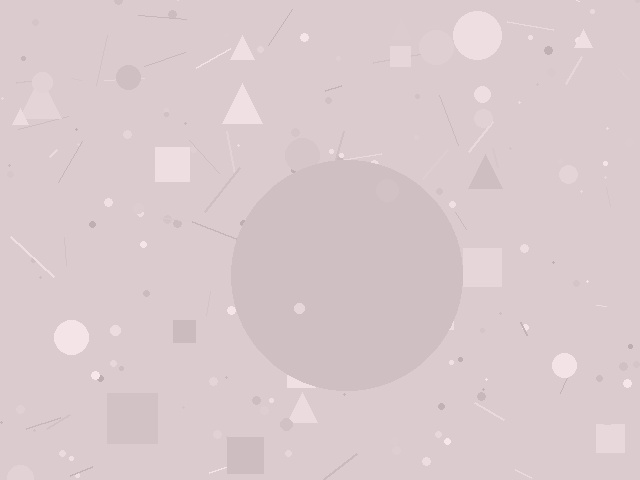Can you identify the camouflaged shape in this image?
The camouflaged shape is a circle.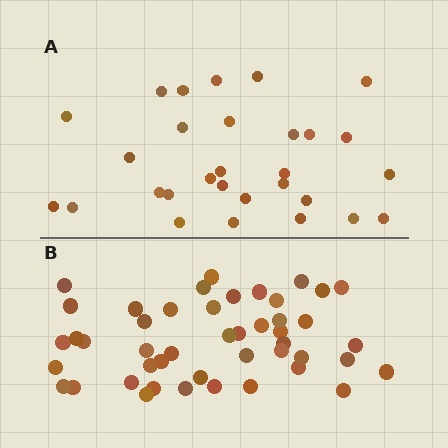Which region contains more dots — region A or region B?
Region B (the bottom region) has more dots.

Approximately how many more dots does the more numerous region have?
Region B has approximately 15 more dots than region A.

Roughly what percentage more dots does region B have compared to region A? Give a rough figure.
About 60% more.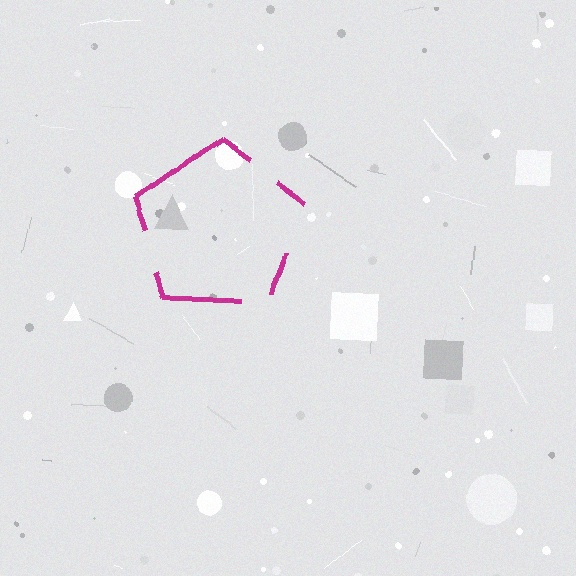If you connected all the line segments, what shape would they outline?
They would outline a pentagon.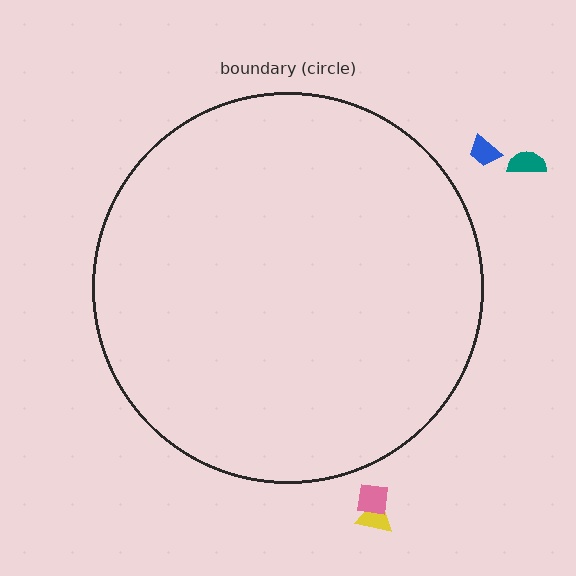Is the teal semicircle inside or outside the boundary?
Outside.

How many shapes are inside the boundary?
0 inside, 4 outside.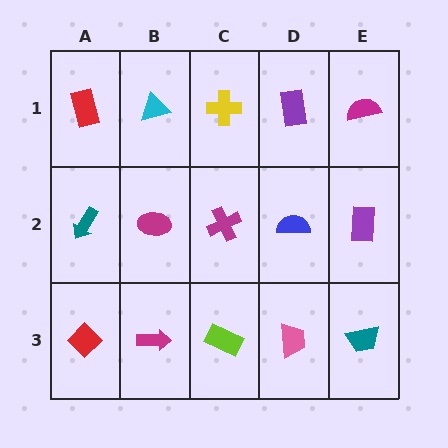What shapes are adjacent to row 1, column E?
A purple rectangle (row 2, column E), a purple rectangle (row 1, column D).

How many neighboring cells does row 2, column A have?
3.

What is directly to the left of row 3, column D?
A lime rectangle.